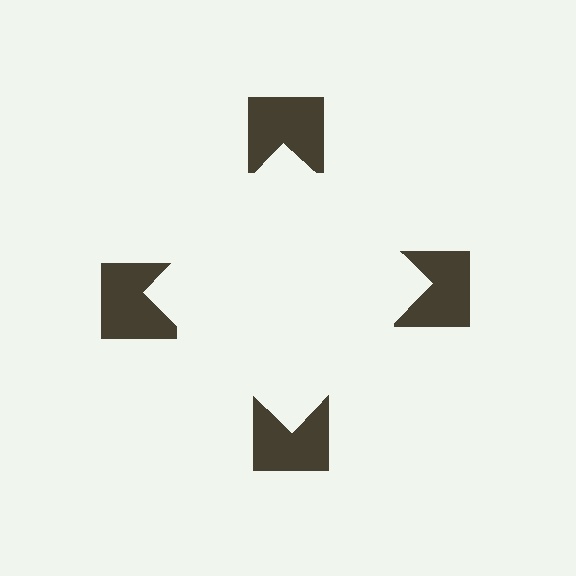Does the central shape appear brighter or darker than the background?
It typically appears slightly brighter than the background, even though no actual brightness change is drawn.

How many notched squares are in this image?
There are 4 — one at each vertex of the illusory square.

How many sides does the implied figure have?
4 sides.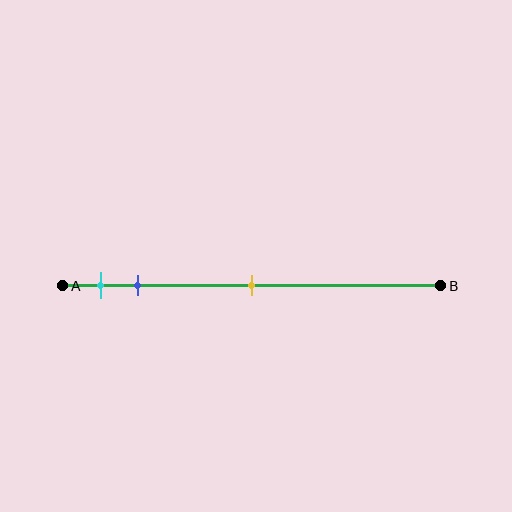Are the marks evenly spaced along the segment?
No, the marks are not evenly spaced.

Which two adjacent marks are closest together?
The cyan and blue marks are the closest adjacent pair.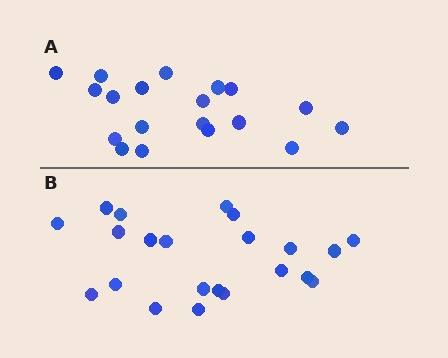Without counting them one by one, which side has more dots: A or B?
Region B (the bottom region) has more dots.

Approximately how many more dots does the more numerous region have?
Region B has just a few more — roughly 2 or 3 more dots than region A.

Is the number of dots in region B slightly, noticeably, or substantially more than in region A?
Region B has only slightly more — the two regions are fairly close. The ratio is roughly 1.2 to 1.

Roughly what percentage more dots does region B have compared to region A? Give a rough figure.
About 15% more.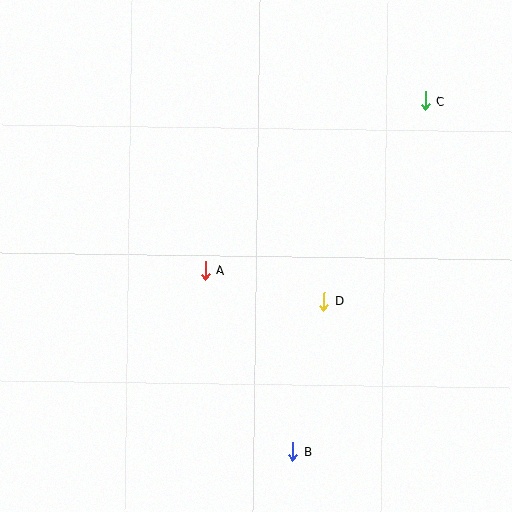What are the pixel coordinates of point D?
Point D is at (324, 301).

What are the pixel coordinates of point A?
Point A is at (205, 270).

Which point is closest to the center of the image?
Point A at (205, 270) is closest to the center.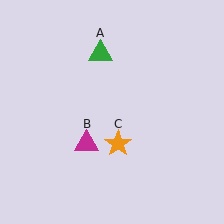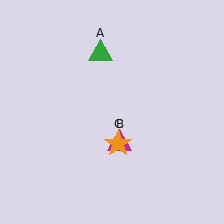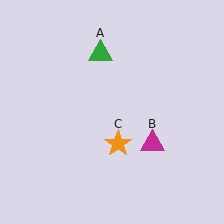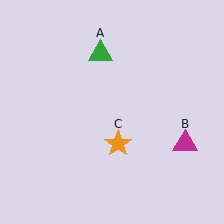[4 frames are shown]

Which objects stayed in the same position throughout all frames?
Green triangle (object A) and orange star (object C) remained stationary.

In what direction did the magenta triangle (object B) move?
The magenta triangle (object B) moved right.